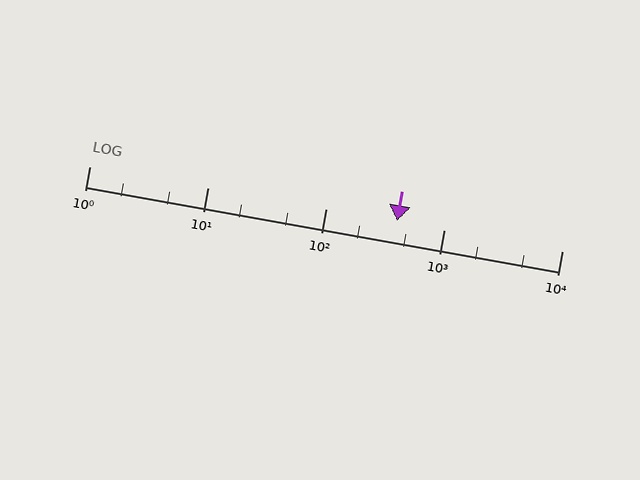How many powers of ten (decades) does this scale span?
The scale spans 4 decades, from 1 to 10000.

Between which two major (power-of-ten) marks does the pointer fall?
The pointer is between 100 and 1000.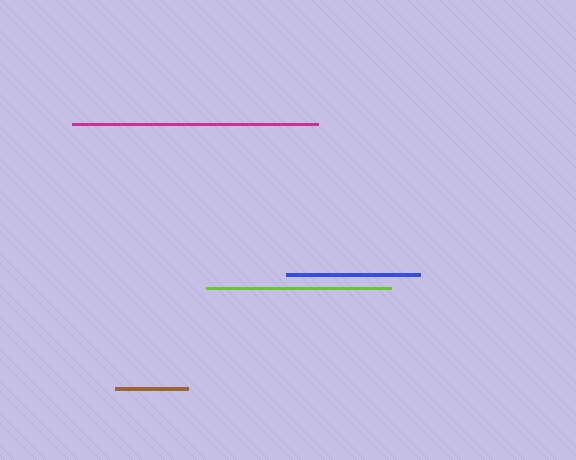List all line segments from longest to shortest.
From longest to shortest: magenta, lime, blue, brown.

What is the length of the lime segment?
The lime segment is approximately 185 pixels long.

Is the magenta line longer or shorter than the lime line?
The magenta line is longer than the lime line.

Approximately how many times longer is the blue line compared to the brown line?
The blue line is approximately 1.8 times the length of the brown line.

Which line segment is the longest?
The magenta line is the longest at approximately 246 pixels.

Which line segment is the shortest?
The brown line is the shortest at approximately 73 pixels.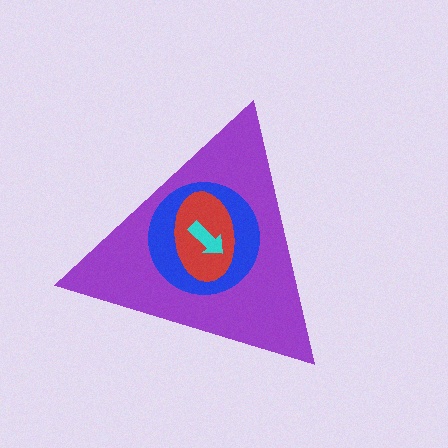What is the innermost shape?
The cyan arrow.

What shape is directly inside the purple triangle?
The blue circle.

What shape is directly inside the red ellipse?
The cyan arrow.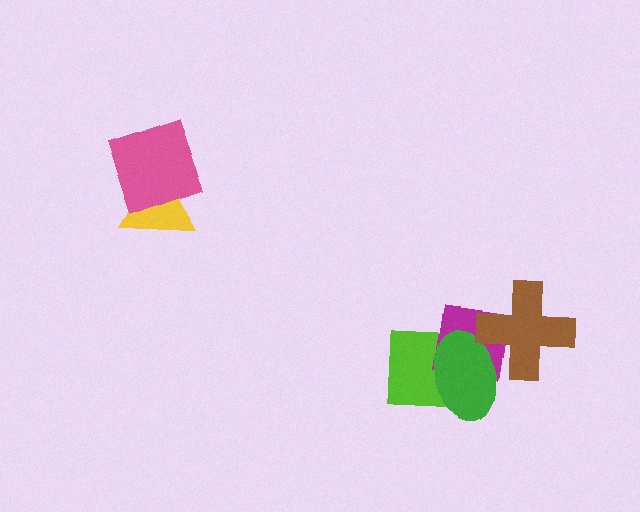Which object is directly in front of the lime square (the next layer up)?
The magenta square is directly in front of the lime square.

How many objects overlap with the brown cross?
2 objects overlap with the brown cross.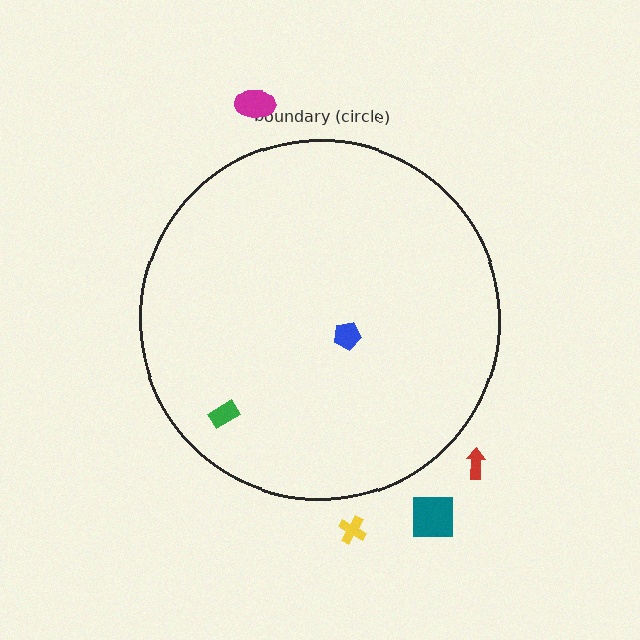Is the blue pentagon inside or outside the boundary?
Inside.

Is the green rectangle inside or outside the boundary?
Inside.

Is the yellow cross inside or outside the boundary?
Outside.